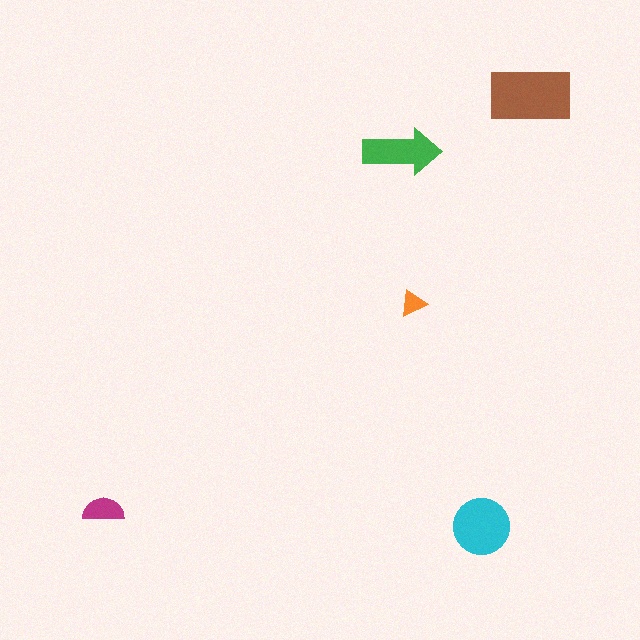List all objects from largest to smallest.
The brown rectangle, the cyan circle, the green arrow, the magenta semicircle, the orange triangle.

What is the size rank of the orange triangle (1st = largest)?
5th.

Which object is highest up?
The brown rectangle is topmost.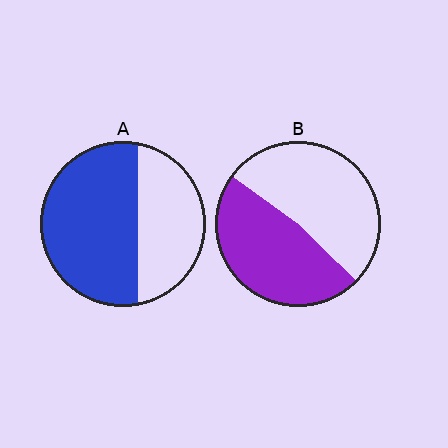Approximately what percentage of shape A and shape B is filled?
A is approximately 60% and B is approximately 50%.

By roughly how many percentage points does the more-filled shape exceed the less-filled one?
By roughly 15 percentage points (A over B).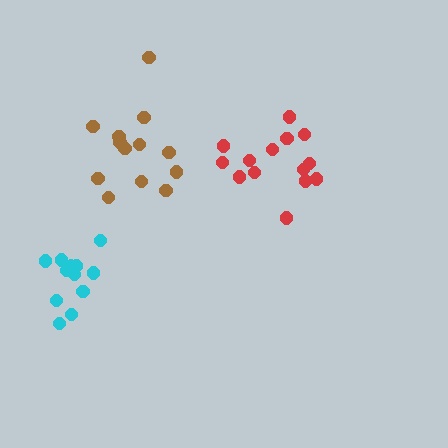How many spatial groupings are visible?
There are 3 spatial groupings.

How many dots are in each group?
Group 1: 14 dots, Group 2: 12 dots, Group 3: 13 dots (39 total).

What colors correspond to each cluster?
The clusters are colored: red, cyan, brown.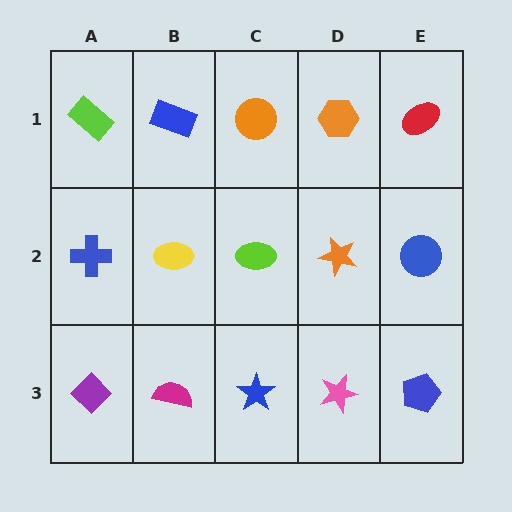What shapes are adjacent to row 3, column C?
A lime ellipse (row 2, column C), a magenta semicircle (row 3, column B), a pink star (row 3, column D).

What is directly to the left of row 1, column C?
A blue rectangle.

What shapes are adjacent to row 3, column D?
An orange star (row 2, column D), a blue star (row 3, column C), a blue pentagon (row 3, column E).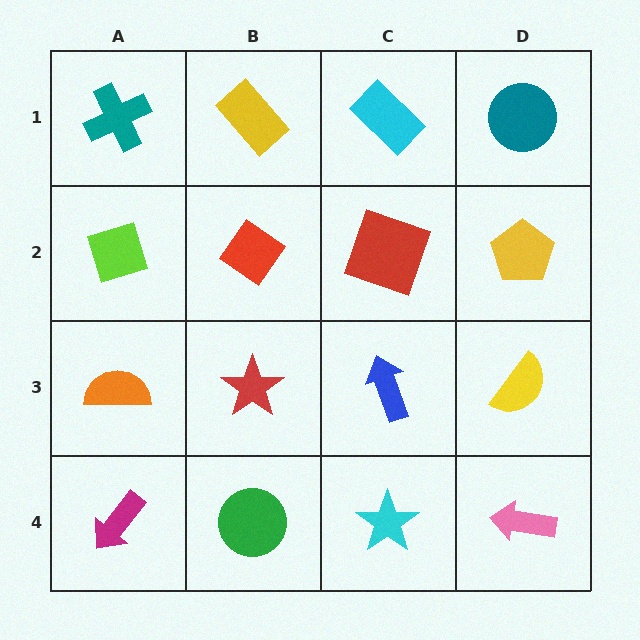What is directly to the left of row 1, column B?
A teal cross.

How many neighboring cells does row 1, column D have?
2.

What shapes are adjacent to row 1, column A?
A lime diamond (row 2, column A), a yellow rectangle (row 1, column B).